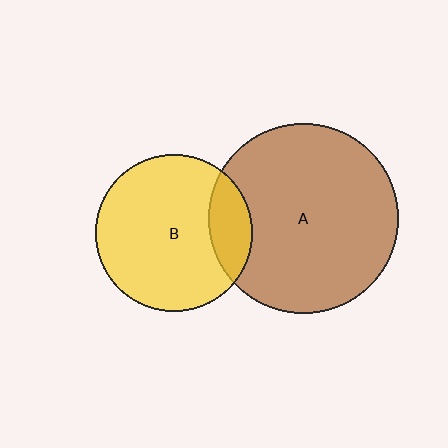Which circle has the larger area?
Circle A (brown).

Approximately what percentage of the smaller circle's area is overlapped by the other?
Approximately 15%.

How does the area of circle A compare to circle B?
Approximately 1.5 times.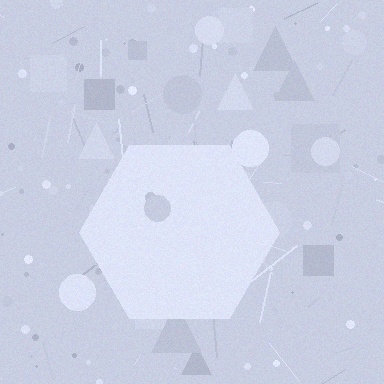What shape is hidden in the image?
A hexagon is hidden in the image.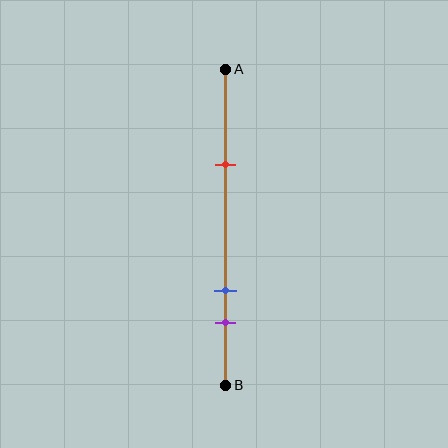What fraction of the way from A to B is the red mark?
The red mark is approximately 30% (0.3) of the way from A to B.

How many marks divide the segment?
There are 3 marks dividing the segment.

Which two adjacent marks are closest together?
The blue and purple marks are the closest adjacent pair.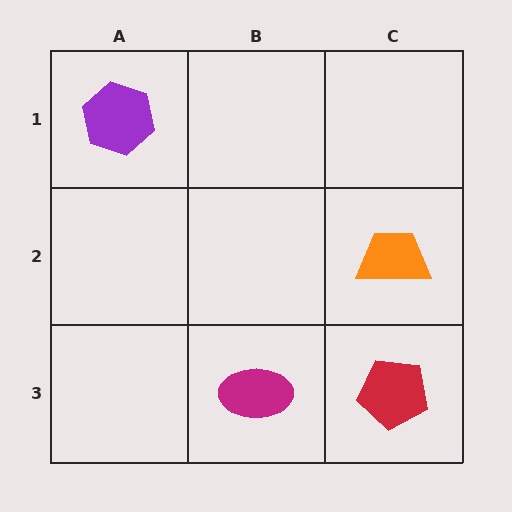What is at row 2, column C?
An orange trapezoid.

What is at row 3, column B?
A magenta ellipse.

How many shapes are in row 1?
1 shape.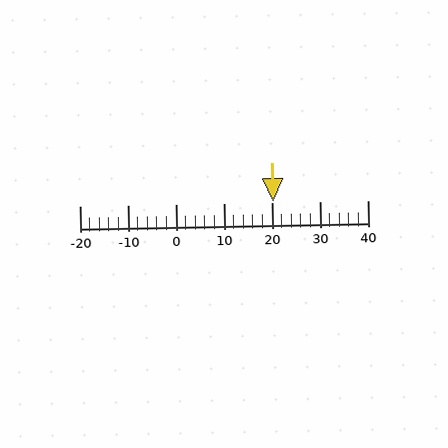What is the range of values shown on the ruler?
The ruler shows values from -20 to 40.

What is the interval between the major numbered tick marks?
The major tick marks are spaced 10 units apart.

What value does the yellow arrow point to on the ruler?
The yellow arrow points to approximately 20.